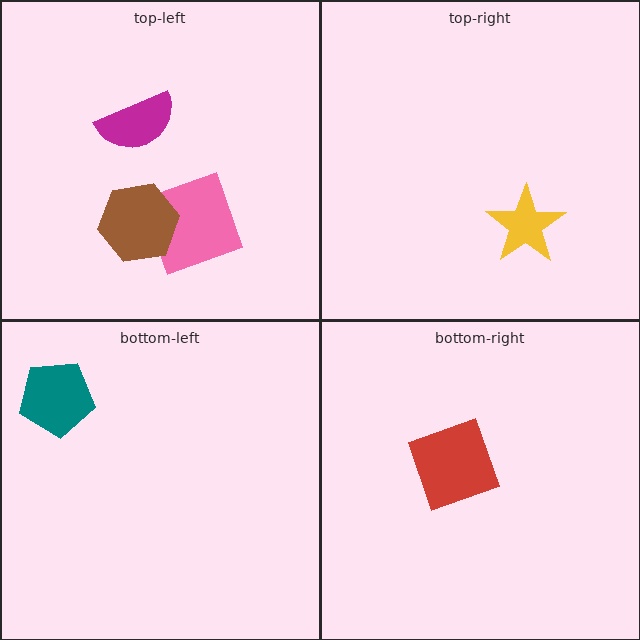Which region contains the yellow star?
The top-right region.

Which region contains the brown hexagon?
The top-left region.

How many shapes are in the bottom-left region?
1.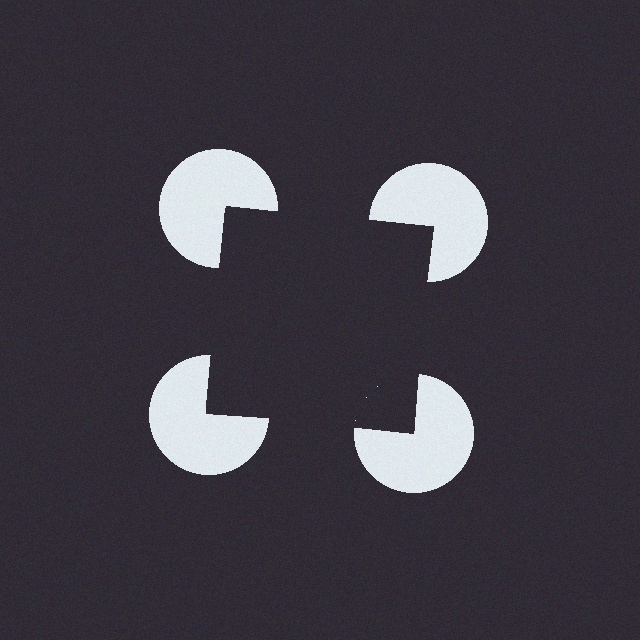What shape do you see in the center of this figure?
An illusory square — its edges are inferred from the aligned wedge cuts in the pac-man discs, not physically drawn.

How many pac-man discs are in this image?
There are 4 — one at each vertex of the illusory square.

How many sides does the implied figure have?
4 sides.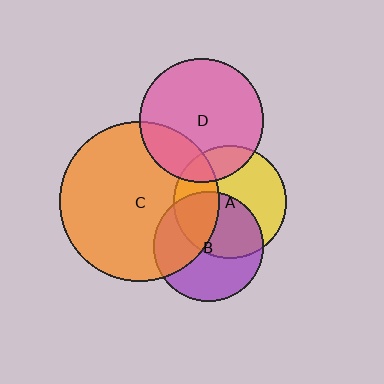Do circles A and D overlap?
Yes.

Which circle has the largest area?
Circle C (orange).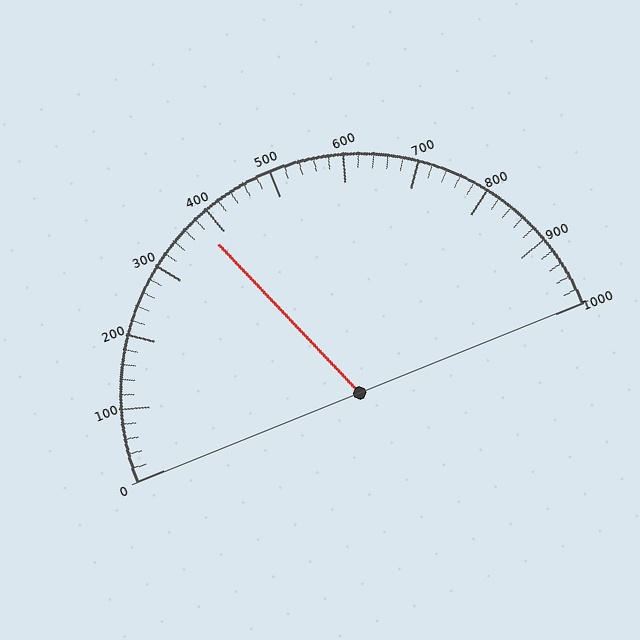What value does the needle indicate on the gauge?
The needle indicates approximately 380.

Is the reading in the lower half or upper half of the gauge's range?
The reading is in the lower half of the range (0 to 1000).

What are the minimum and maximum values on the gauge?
The gauge ranges from 0 to 1000.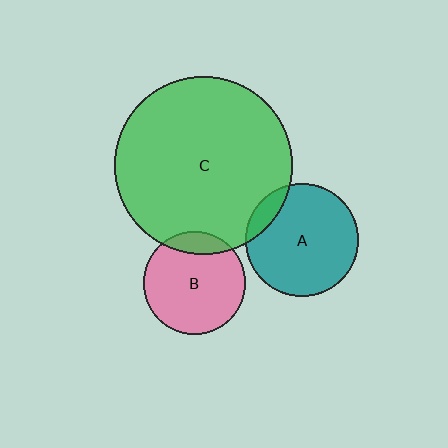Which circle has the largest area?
Circle C (green).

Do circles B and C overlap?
Yes.